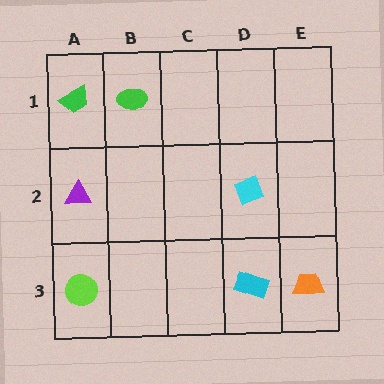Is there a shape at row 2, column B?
No, that cell is empty.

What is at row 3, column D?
A cyan rectangle.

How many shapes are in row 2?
2 shapes.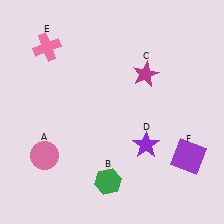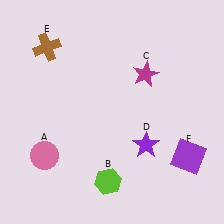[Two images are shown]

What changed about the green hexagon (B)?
In Image 1, B is green. In Image 2, it changed to lime.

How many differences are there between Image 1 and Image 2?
There are 2 differences between the two images.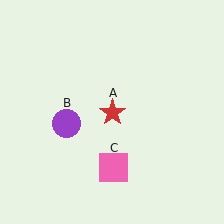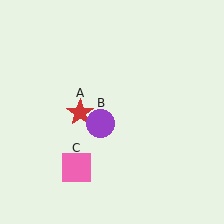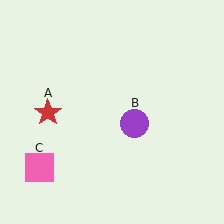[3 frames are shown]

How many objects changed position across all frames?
3 objects changed position: red star (object A), purple circle (object B), pink square (object C).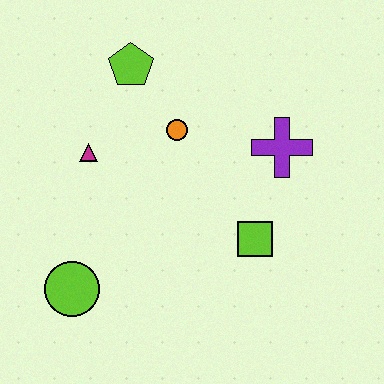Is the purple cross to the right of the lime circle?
Yes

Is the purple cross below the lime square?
No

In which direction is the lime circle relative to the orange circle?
The lime circle is below the orange circle.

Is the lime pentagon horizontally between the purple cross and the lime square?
No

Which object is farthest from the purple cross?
The lime circle is farthest from the purple cross.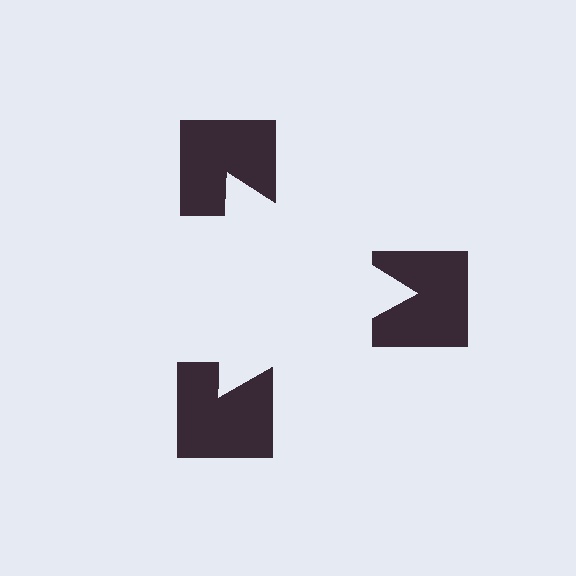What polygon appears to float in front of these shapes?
An illusory triangle — its edges are inferred from the aligned wedge cuts in the notched squares, not physically drawn.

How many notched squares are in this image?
There are 3 — one at each vertex of the illusory triangle.